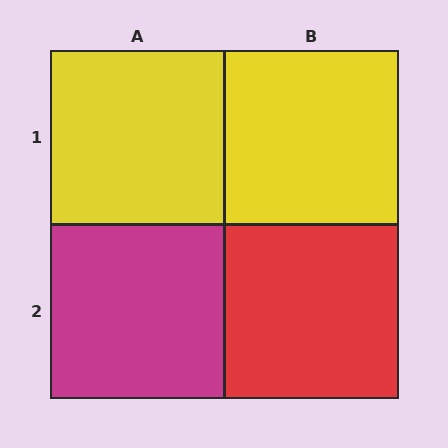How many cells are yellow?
2 cells are yellow.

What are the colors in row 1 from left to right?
Yellow, yellow.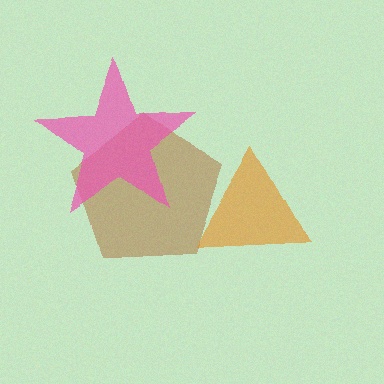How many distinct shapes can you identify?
There are 3 distinct shapes: a brown pentagon, an orange triangle, a pink star.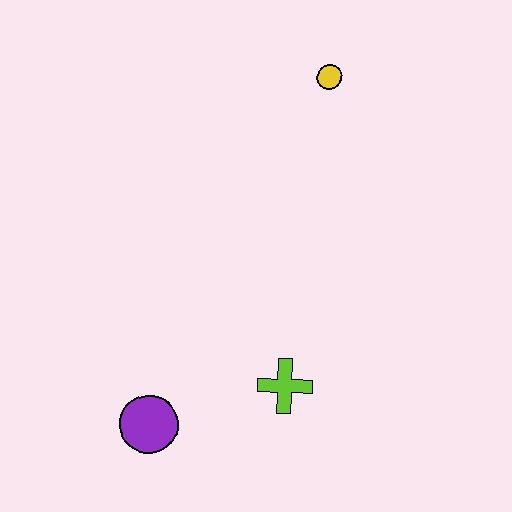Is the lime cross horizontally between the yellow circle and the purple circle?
Yes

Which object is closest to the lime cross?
The purple circle is closest to the lime cross.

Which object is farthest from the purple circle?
The yellow circle is farthest from the purple circle.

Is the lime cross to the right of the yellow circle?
No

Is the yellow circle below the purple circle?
No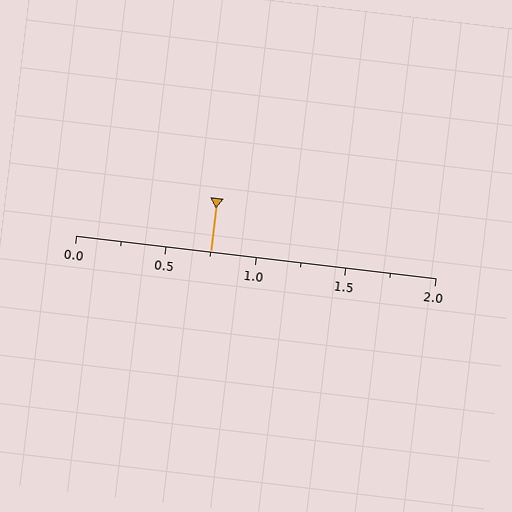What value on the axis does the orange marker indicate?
The marker indicates approximately 0.75.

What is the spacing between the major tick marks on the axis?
The major ticks are spaced 0.5 apart.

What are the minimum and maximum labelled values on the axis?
The axis runs from 0.0 to 2.0.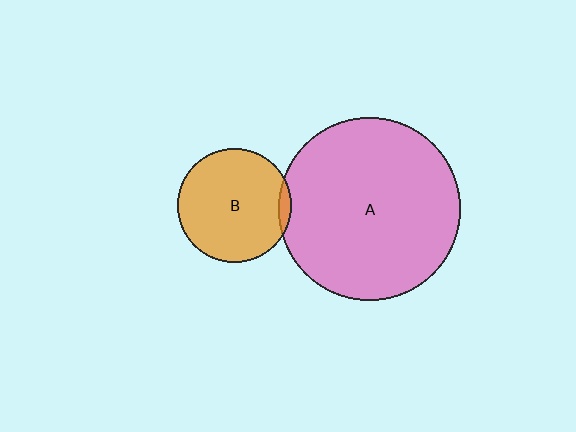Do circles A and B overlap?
Yes.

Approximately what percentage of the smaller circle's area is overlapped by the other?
Approximately 5%.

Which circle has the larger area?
Circle A (pink).